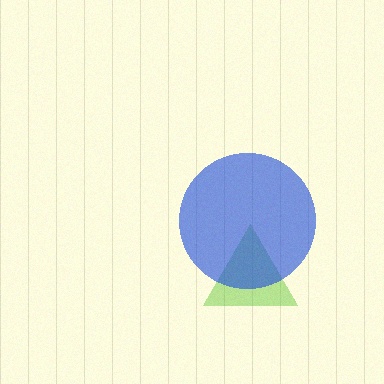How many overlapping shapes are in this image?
There are 2 overlapping shapes in the image.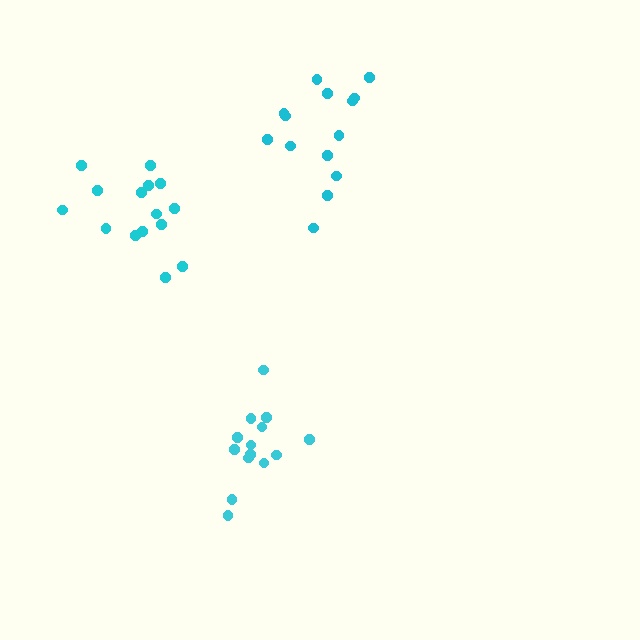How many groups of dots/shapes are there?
There are 3 groups.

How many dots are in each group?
Group 1: 14 dots, Group 2: 15 dots, Group 3: 14 dots (43 total).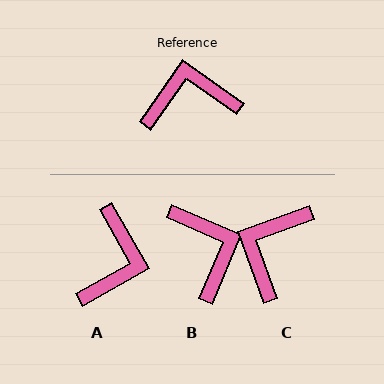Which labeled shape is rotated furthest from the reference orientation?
A, about 115 degrees away.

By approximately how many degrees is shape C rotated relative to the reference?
Approximately 55 degrees counter-clockwise.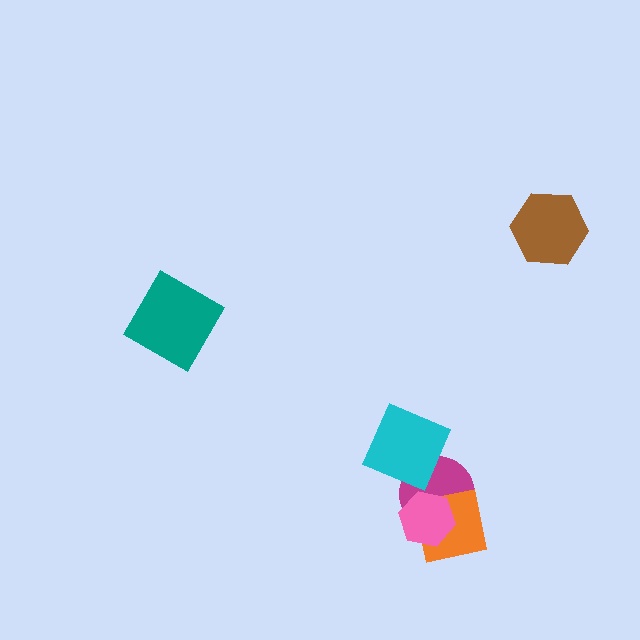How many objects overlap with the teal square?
0 objects overlap with the teal square.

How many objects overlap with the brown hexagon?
0 objects overlap with the brown hexagon.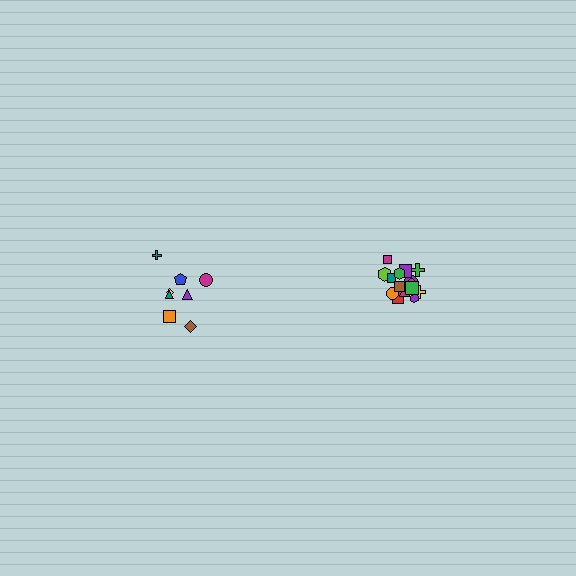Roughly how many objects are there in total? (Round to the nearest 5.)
Roughly 25 objects in total.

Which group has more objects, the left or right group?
The right group.